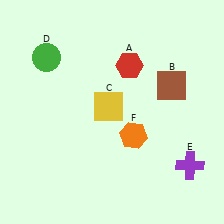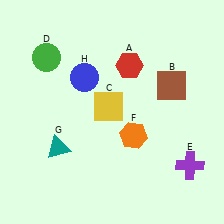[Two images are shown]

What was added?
A teal triangle (G), a blue circle (H) were added in Image 2.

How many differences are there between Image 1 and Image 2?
There are 2 differences between the two images.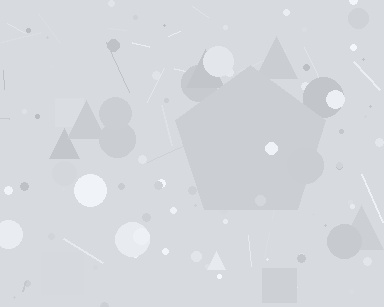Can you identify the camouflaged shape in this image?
The camouflaged shape is a pentagon.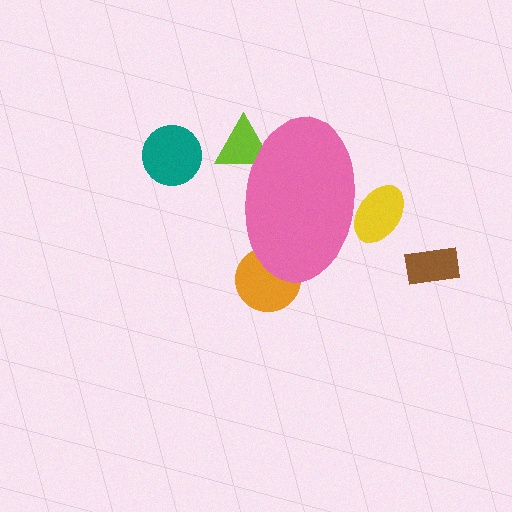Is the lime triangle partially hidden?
Yes, the lime triangle is partially hidden behind the pink ellipse.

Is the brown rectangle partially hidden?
No, the brown rectangle is fully visible.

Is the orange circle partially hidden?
Yes, the orange circle is partially hidden behind the pink ellipse.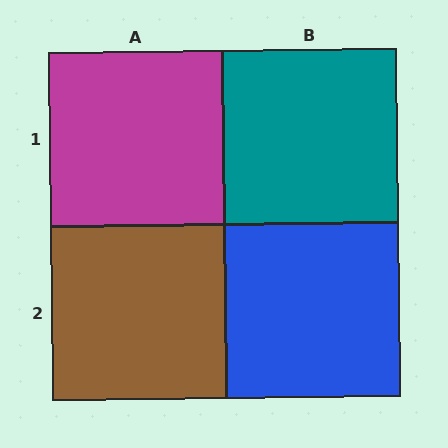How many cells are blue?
1 cell is blue.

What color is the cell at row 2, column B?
Blue.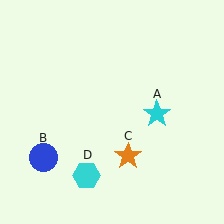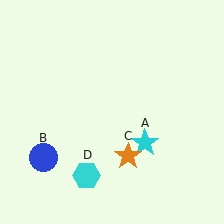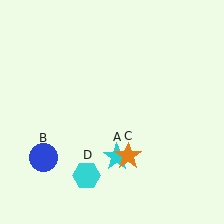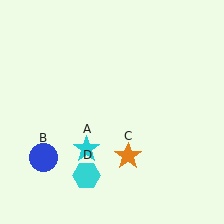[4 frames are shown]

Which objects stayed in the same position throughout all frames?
Blue circle (object B) and orange star (object C) and cyan hexagon (object D) remained stationary.